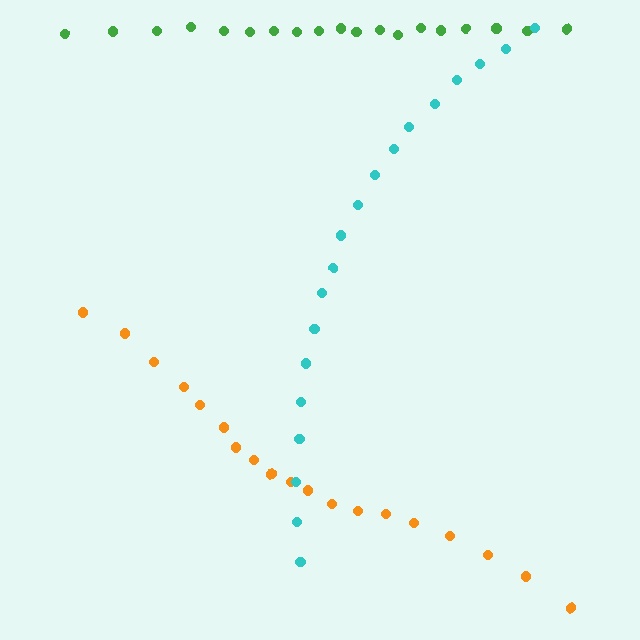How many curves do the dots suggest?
There are 3 distinct paths.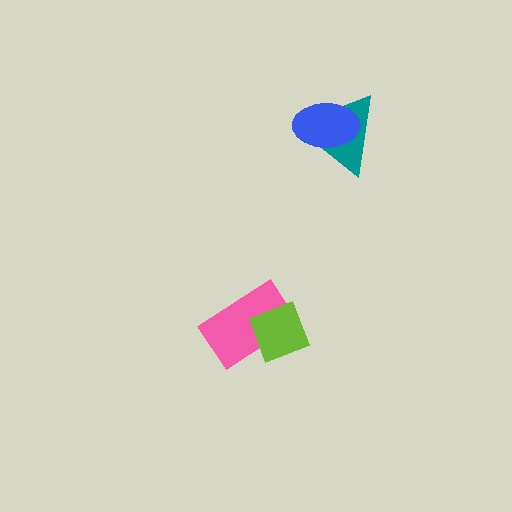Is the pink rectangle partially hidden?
Yes, it is partially covered by another shape.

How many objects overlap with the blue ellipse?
1 object overlaps with the blue ellipse.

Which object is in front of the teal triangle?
The blue ellipse is in front of the teal triangle.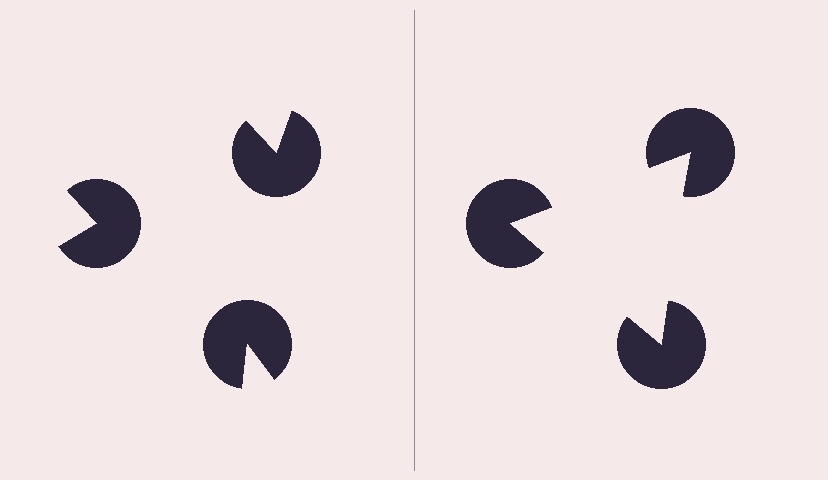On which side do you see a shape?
An illusory triangle appears on the right side. On the left side the wedge cuts are rotated, so no coherent shape forms.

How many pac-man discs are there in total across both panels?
6 — 3 on each side.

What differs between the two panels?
The pac-man discs are positioned identically on both sides; only the wedge orientations differ. On the right they align to a triangle; on the left they are misaligned.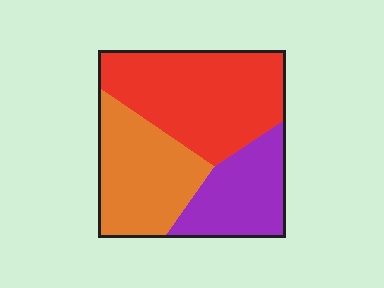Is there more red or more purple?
Red.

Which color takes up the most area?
Red, at roughly 45%.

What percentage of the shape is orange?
Orange covers 32% of the shape.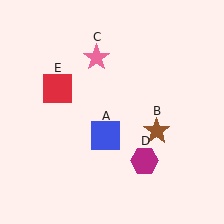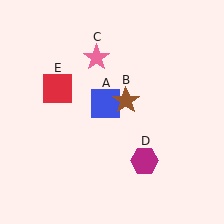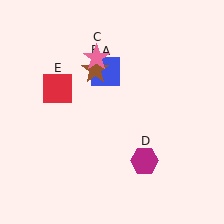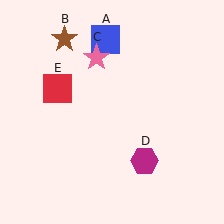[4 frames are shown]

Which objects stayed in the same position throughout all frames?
Pink star (object C) and magenta hexagon (object D) and red square (object E) remained stationary.